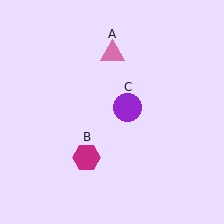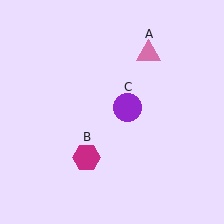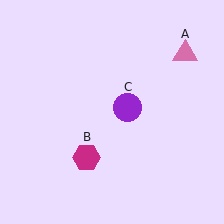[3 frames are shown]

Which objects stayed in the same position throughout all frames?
Magenta hexagon (object B) and purple circle (object C) remained stationary.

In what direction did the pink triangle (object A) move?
The pink triangle (object A) moved right.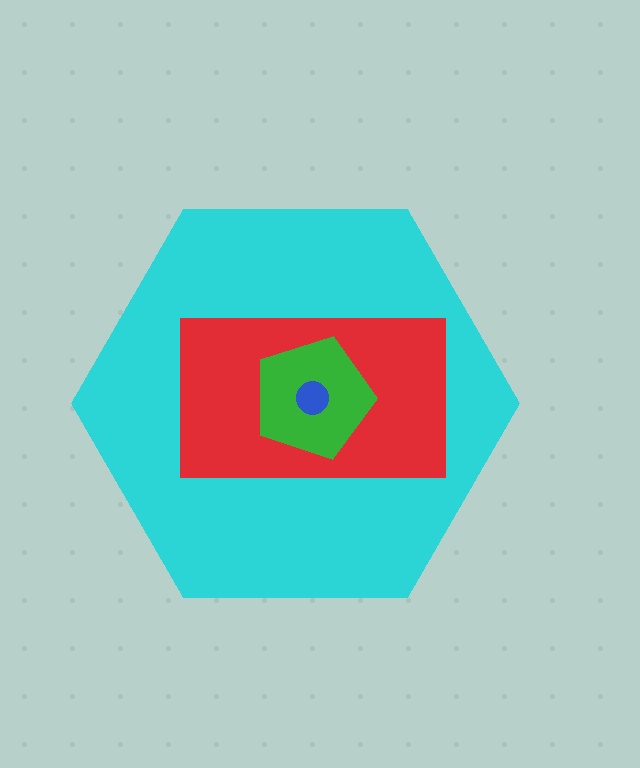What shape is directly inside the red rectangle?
The green pentagon.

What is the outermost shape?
The cyan hexagon.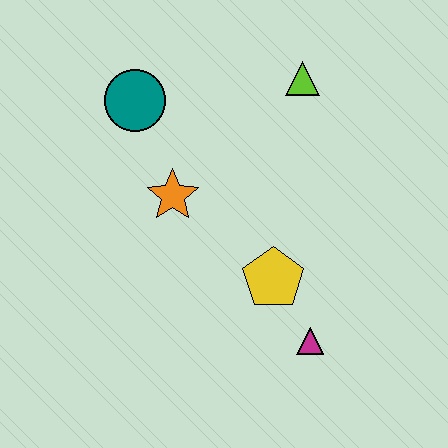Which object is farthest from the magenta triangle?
The teal circle is farthest from the magenta triangle.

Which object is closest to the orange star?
The teal circle is closest to the orange star.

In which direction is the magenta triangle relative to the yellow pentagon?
The magenta triangle is below the yellow pentagon.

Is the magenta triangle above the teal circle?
No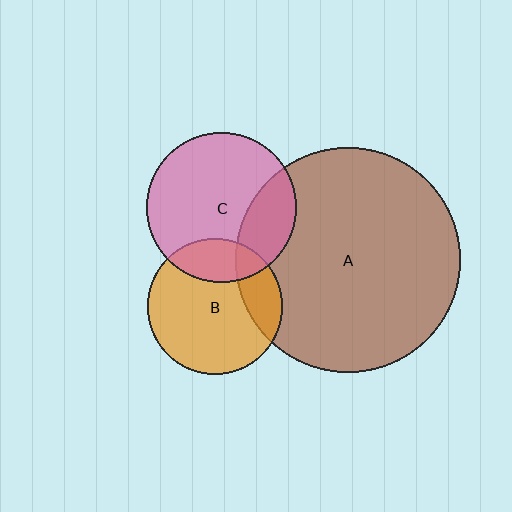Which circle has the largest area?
Circle A (brown).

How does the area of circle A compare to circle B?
Approximately 2.8 times.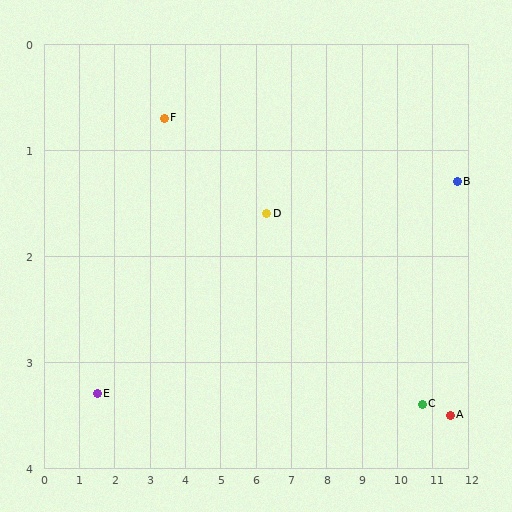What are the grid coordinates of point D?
Point D is at approximately (6.3, 1.6).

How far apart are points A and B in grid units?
Points A and B are about 2.2 grid units apart.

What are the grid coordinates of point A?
Point A is at approximately (11.5, 3.5).